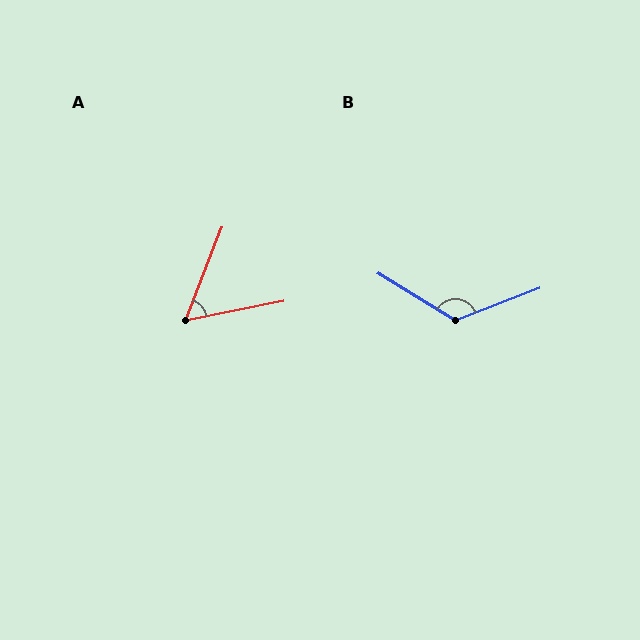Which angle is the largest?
B, at approximately 128 degrees.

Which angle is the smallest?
A, at approximately 58 degrees.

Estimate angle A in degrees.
Approximately 58 degrees.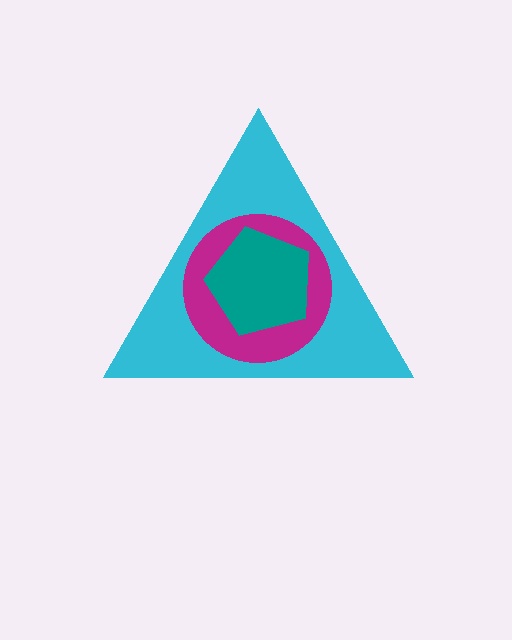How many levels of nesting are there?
3.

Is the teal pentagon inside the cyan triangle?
Yes.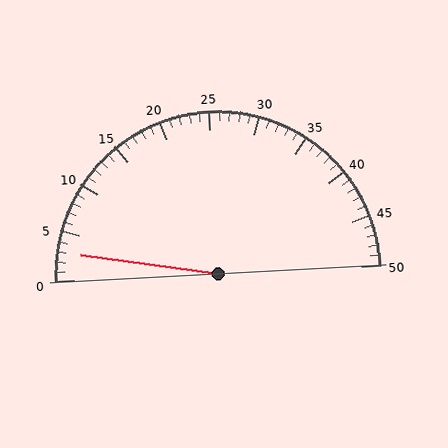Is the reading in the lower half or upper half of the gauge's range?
The reading is in the lower half of the range (0 to 50).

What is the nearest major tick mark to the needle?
The nearest major tick mark is 5.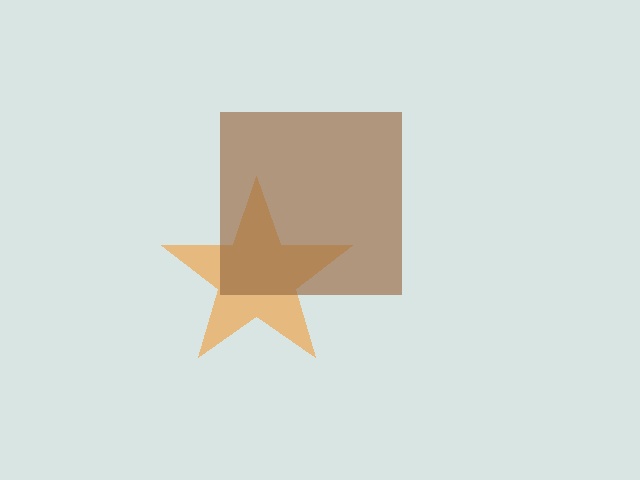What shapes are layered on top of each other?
The layered shapes are: an orange star, a brown square.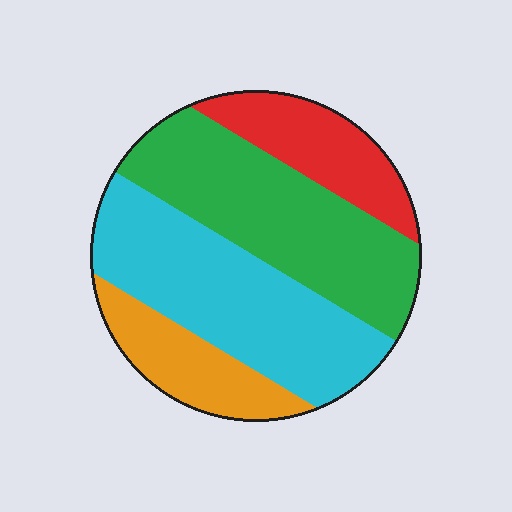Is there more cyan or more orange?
Cyan.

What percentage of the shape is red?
Red takes up less than a sixth of the shape.